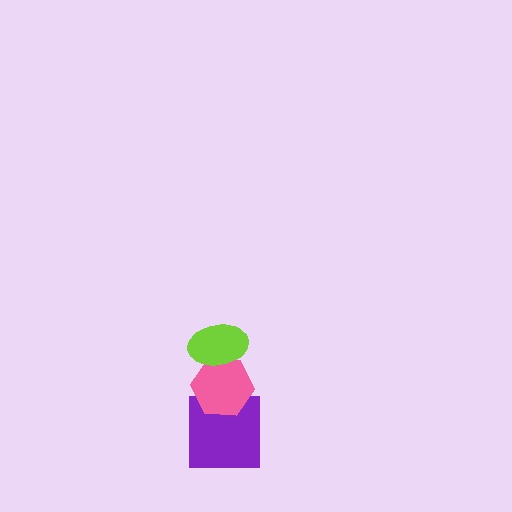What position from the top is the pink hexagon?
The pink hexagon is 2nd from the top.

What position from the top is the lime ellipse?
The lime ellipse is 1st from the top.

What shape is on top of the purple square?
The pink hexagon is on top of the purple square.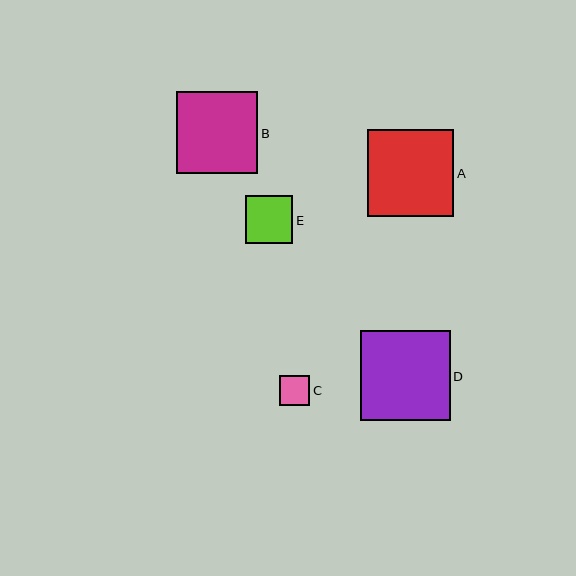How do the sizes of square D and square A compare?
Square D and square A are approximately the same size.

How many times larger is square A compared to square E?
Square A is approximately 1.8 times the size of square E.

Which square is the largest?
Square D is the largest with a size of approximately 90 pixels.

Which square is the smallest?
Square C is the smallest with a size of approximately 30 pixels.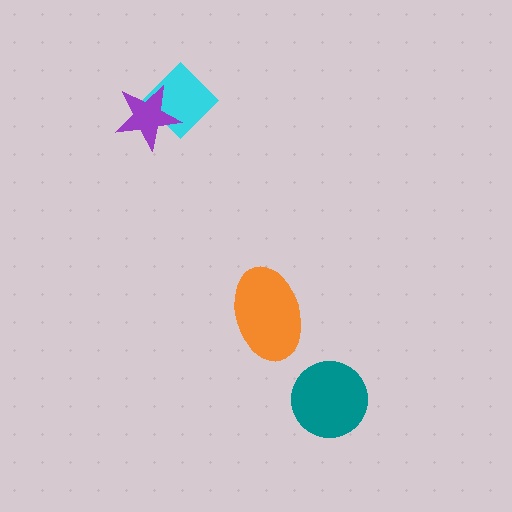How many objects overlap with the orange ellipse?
0 objects overlap with the orange ellipse.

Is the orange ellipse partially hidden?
No, no other shape covers it.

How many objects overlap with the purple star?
1 object overlaps with the purple star.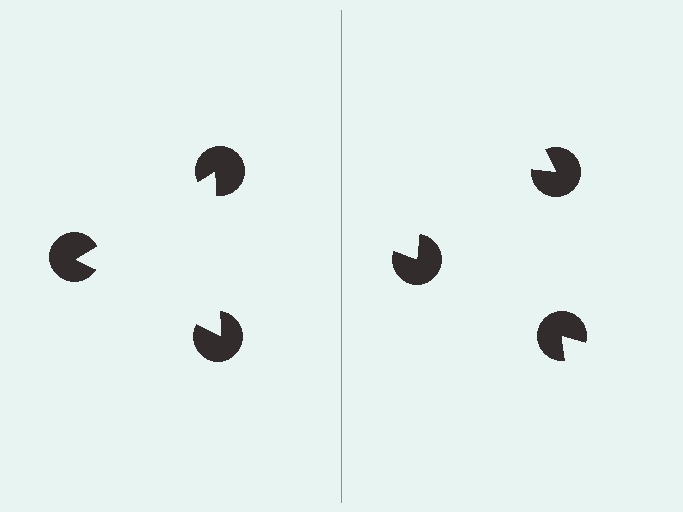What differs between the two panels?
The pac-man discs are positioned identically on both sides; only the wedge orientations differ. On the left they align to a triangle; on the right they are misaligned.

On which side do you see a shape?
An illusory triangle appears on the left side. On the right side the wedge cuts are rotated, so no coherent shape forms.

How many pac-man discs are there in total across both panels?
6 — 3 on each side.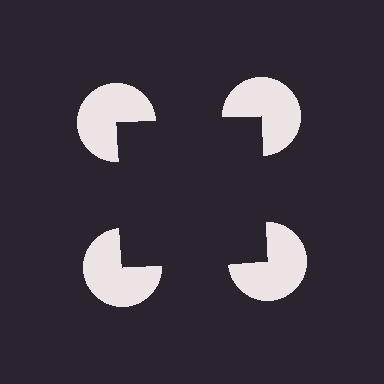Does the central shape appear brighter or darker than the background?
It typically appears slightly darker than the background, even though no actual brightness change is drawn.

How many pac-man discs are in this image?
There are 4 — one at each vertex of the illusory square.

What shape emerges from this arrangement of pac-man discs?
An illusory square — its edges are inferred from the aligned wedge cuts in the pac-man discs, not physically drawn.